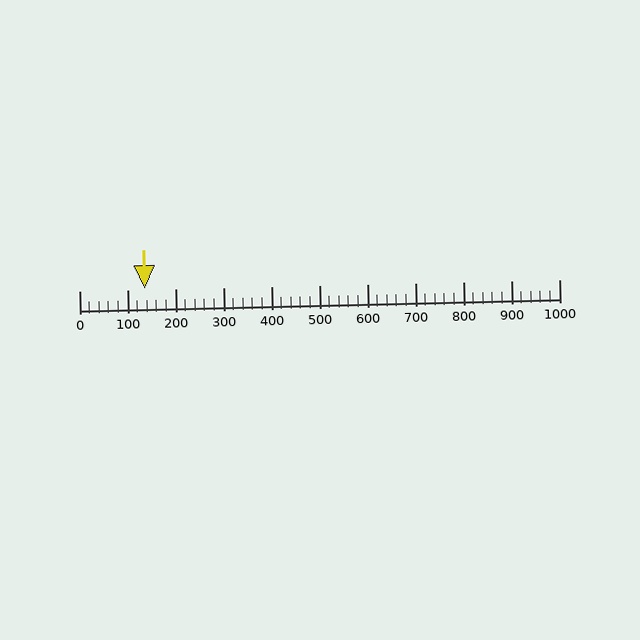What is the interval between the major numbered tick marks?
The major tick marks are spaced 100 units apart.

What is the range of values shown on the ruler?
The ruler shows values from 0 to 1000.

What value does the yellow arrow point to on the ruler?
The yellow arrow points to approximately 137.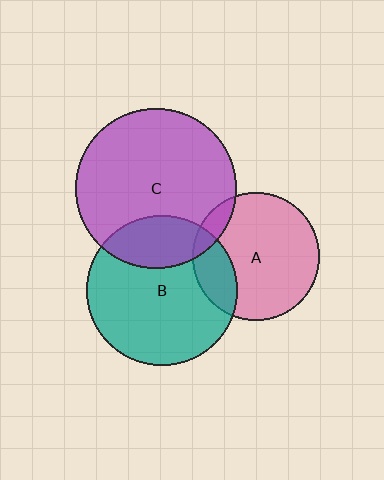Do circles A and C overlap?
Yes.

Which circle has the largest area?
Circle C (purple).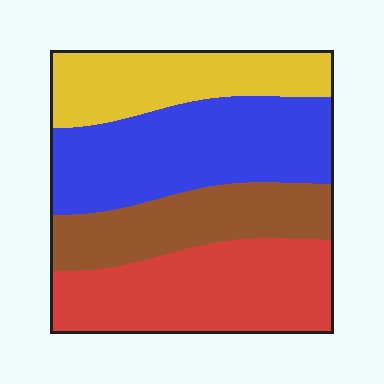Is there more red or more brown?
Red.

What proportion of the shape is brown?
Brown takes up about one fifth (1/5) of the shape.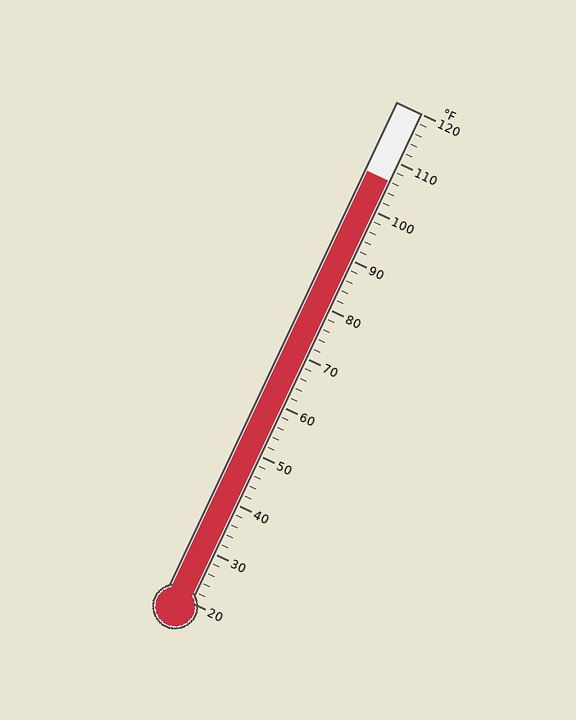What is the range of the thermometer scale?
The thermometer scale ranges from 20°F to 120°F.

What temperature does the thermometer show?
The thermometer shows approximately 106°F.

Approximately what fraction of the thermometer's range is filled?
The thermometer is filled to approximately 85% of its range.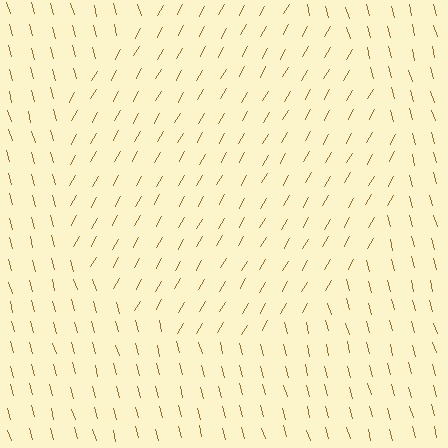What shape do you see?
I see a circle.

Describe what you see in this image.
The image is filled with small brown line segments. A circle region in the image has lines oriented differently from the surrounding lines, creating a visible texture boundary.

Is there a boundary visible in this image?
Yes, there is a texture boundary formed by a change in line orientation.